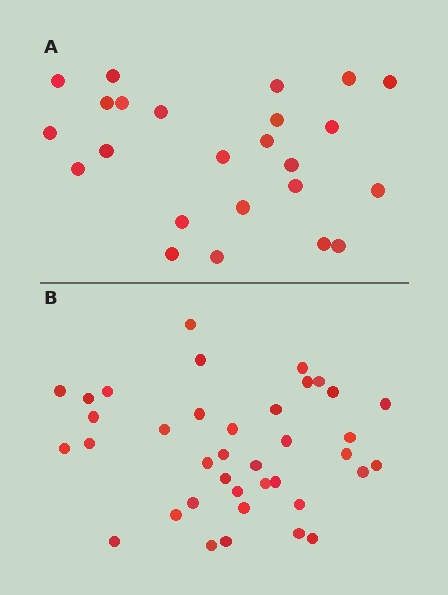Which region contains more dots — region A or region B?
Region B (the bottom region) has more dots.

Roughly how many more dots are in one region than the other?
Region B has approximately 15 more dots than region A.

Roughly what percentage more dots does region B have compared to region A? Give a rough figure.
About 60% more.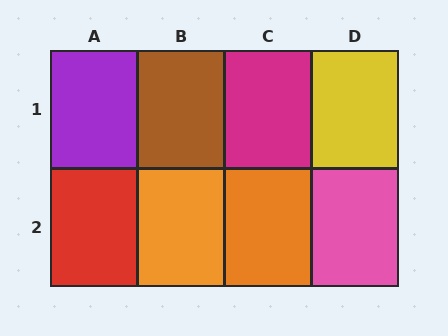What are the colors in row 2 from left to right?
Red, orange, orange, pink.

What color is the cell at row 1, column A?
Purple.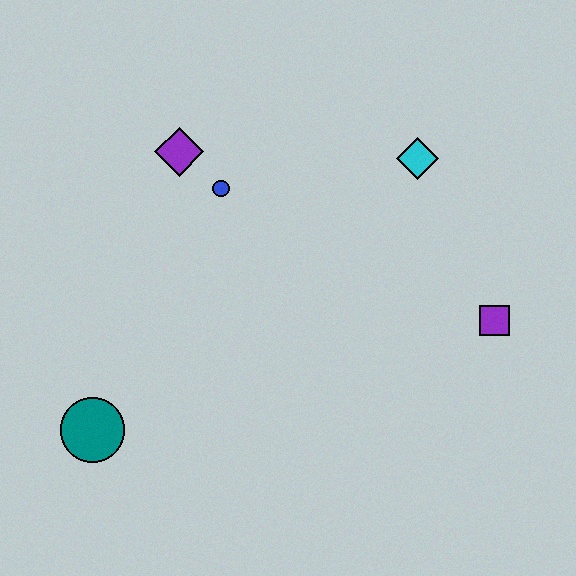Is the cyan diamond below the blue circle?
No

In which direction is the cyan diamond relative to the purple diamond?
The cyan diamond is to the right of the purple diamond.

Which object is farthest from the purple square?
The teal circle is farthest from the purple square.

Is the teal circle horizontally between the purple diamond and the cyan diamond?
No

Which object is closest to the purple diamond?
The blue circle is closest to the purple diamond.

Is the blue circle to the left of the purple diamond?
No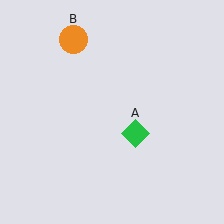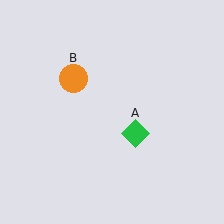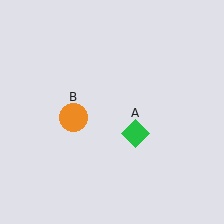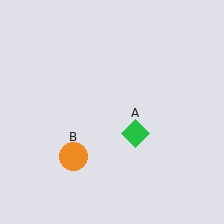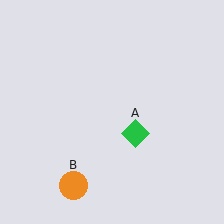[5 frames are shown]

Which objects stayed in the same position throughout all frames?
Green diamond (object A) remained stationary.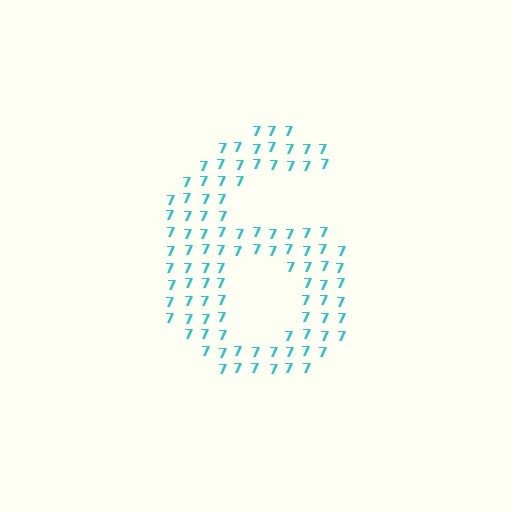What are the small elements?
The small elements are digit 7's.